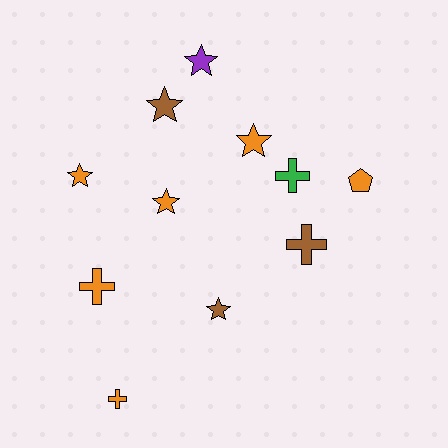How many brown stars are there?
There are 2 brown stars.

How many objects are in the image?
There are 11 objects.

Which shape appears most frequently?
Star, with 6 objects.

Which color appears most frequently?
Orange, with 6 objects.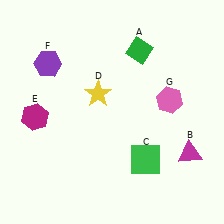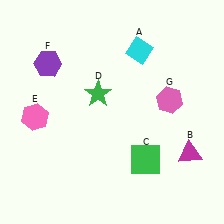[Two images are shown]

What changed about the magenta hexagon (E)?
In Image 1, E is magenta. In Image 2, it changed to pink.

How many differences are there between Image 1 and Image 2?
There are 3 differences between the two images.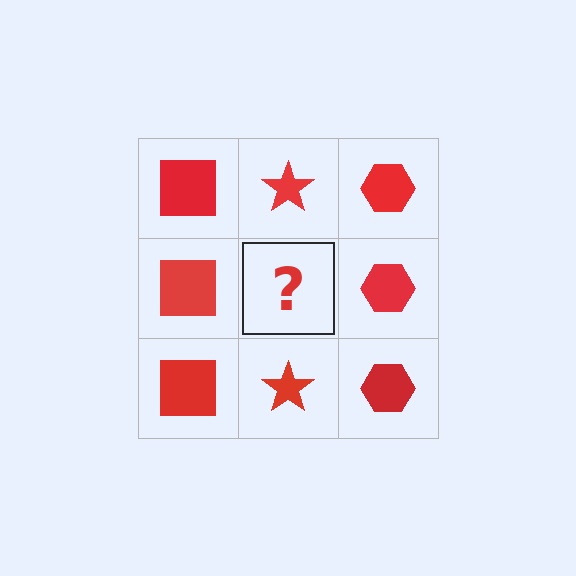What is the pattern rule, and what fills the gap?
The rule is that each column has a consistent shape. The gap should be filled with a red star.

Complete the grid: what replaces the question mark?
The question mark should be replaced with a red star.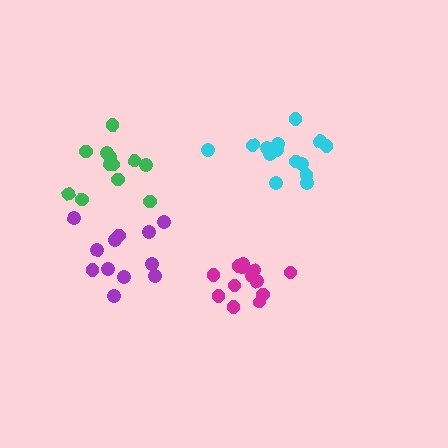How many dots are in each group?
Group 1: 13 dots, Group 2: 14 dots, Group 3: 12 dots, Group 4: 12 dots (51 total).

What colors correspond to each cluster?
The clusters are colored: magenta, cyan, green, purple.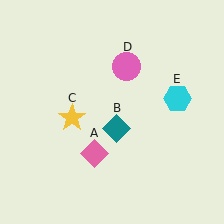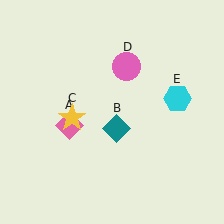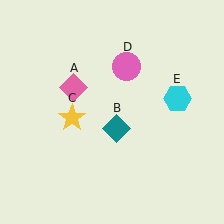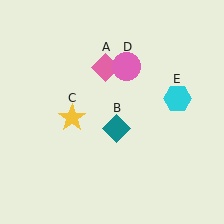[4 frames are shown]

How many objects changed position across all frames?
1 object changed position: pink diamond (object A).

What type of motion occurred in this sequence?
The pink diamond (object A) rotated clockwise around the center of the scene.